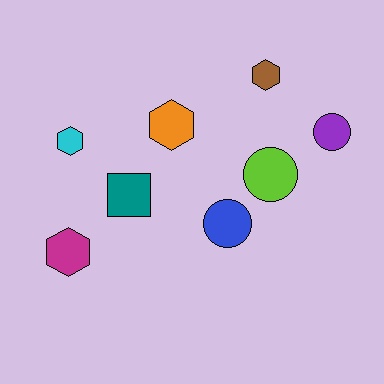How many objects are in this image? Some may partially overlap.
There are 8 objects.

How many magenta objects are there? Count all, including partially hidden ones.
There is 1 magenta object.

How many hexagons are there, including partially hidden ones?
There are 4 hexagons.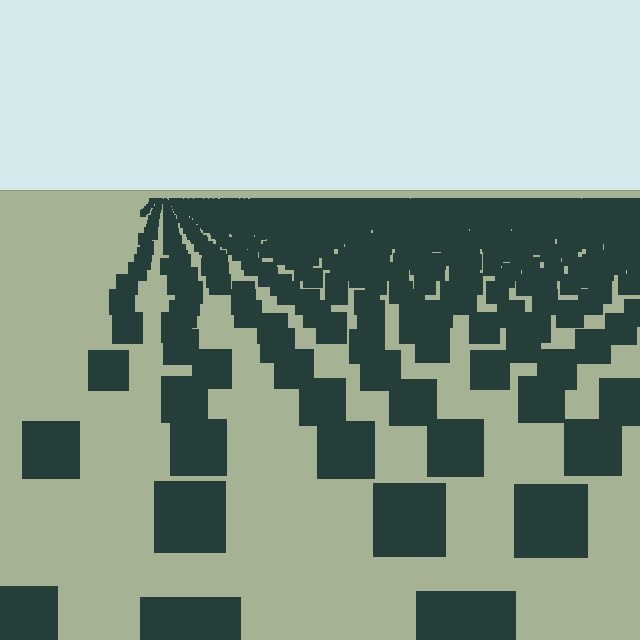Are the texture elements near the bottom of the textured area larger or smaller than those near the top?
Larger. Near the bottom, elements are closer to the viewer and appear at a bigger on-screen size.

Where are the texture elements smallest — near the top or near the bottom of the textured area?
Near the top.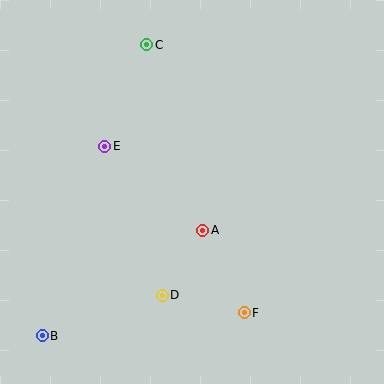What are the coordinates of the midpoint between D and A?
The midpoint between D and A is at (183, 263).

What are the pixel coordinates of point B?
Point B is at (42, 336).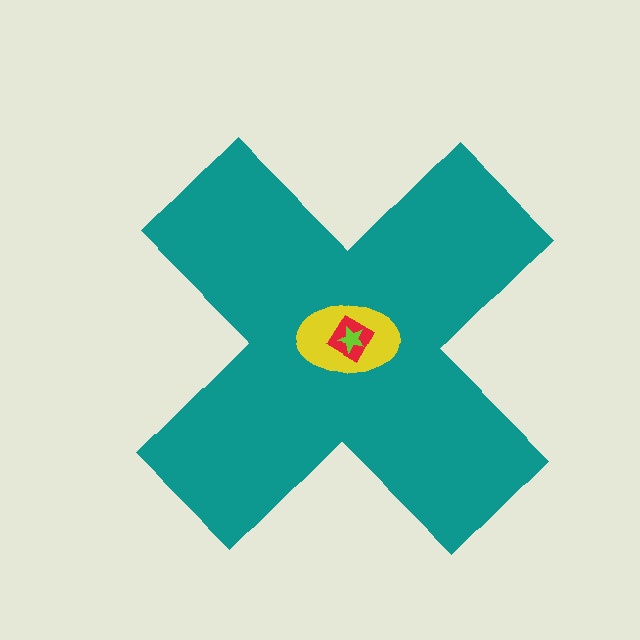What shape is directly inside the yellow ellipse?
The red diamond.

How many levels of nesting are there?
4.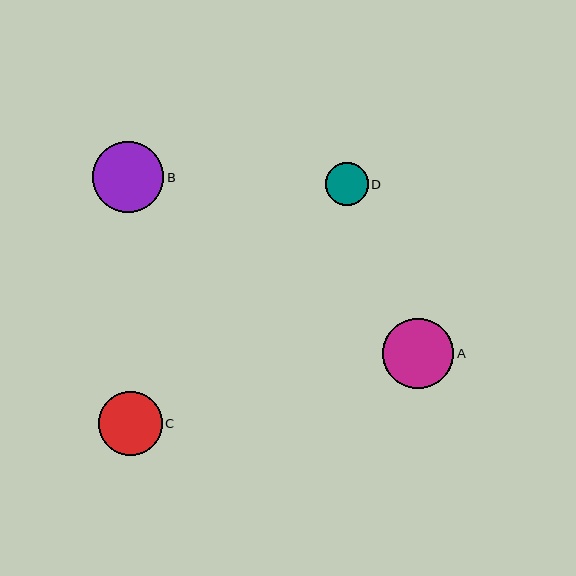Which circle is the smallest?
Circle D is the smallest with a size of approximately 43 pixels.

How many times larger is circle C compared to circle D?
Circle C is approximately 1.5 times the size of circle D.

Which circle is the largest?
Circle B is the largest with a size of approximately 72 pixels.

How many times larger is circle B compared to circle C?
Circle B is approximately 1.1 times the size of circle C.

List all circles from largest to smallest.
From largest to smallest: B, A, C, D.